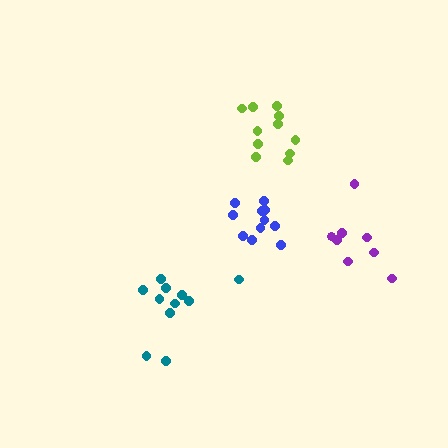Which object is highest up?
The lime cluster is topmost.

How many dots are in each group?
Group 1: 11 dots, Group 2: 11 dots, Group 3: 8 dots, Group 4: 11 dots (41 total).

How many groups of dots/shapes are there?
There are 4 groups.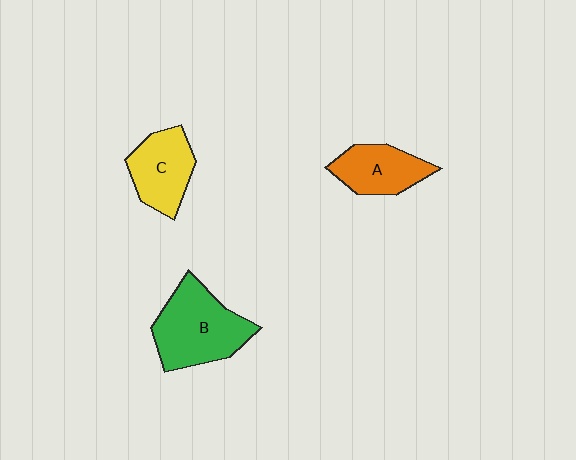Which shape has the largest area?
Shape B (green).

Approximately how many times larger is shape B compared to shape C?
Approximately 1.4 times.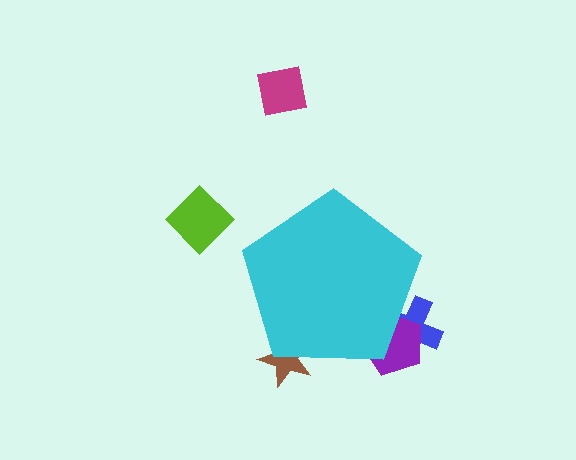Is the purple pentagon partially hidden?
Yes, the purple pentagon is partially hidden behind the cyan pentagon.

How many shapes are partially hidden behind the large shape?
3 shapes are partially hidden.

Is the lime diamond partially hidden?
No, the lime diamond is fully visible.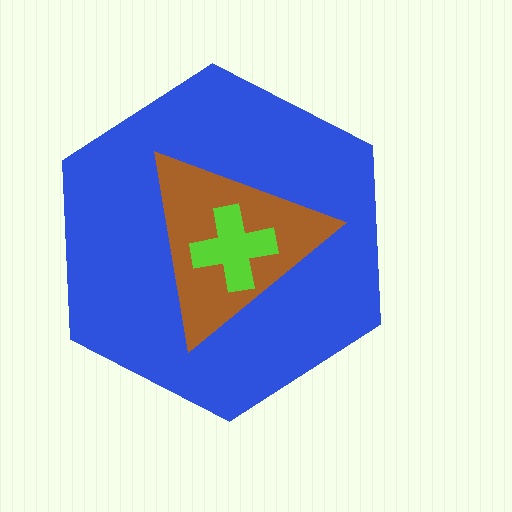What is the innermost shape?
The lime cross.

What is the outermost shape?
The blue hexagon.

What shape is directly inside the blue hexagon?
The brown triangle.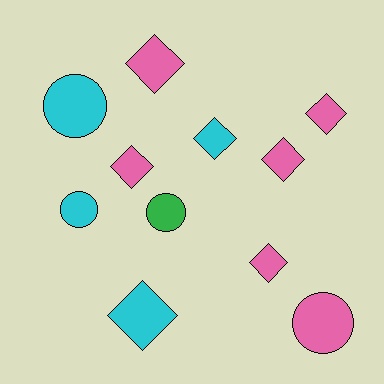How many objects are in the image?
There are 11 objects.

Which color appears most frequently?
Pink, with 6 objects.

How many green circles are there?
There is 1 green circle.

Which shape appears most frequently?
Diamond, with 7 objects.